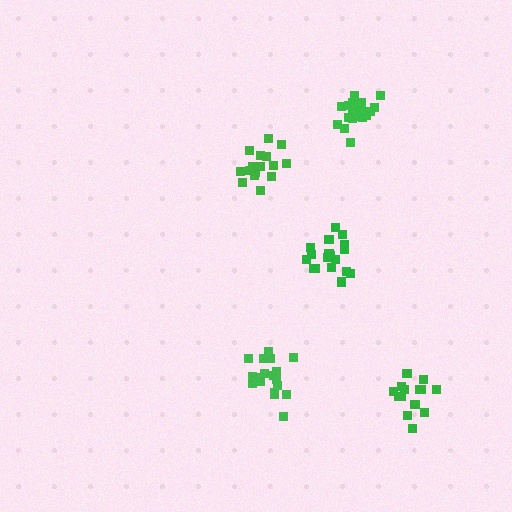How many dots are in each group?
Group 1: 18 dots, Group 2: 19 dots, Group 3: 17 dots, Group 4: 19 dots, Group 5: 15 dots (88 total).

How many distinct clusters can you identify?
There are 5 distinct clusters.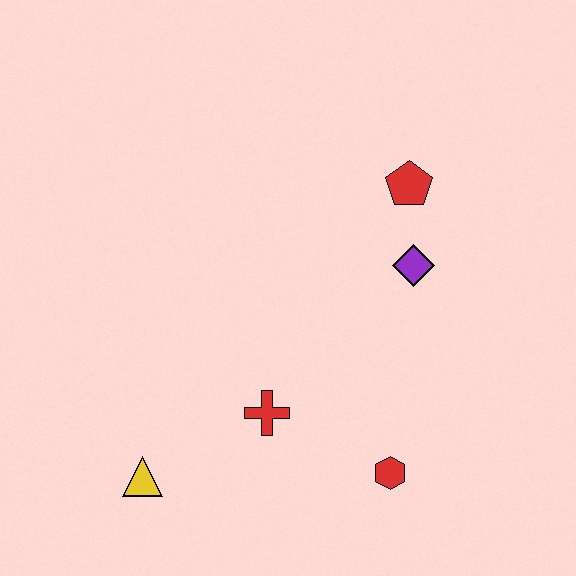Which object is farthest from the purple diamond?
The yellow triangle is farthest from the purple diamond.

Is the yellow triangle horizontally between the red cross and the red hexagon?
No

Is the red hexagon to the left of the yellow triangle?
No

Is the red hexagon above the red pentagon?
No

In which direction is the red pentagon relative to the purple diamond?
The red pentagon is above the purple diamond.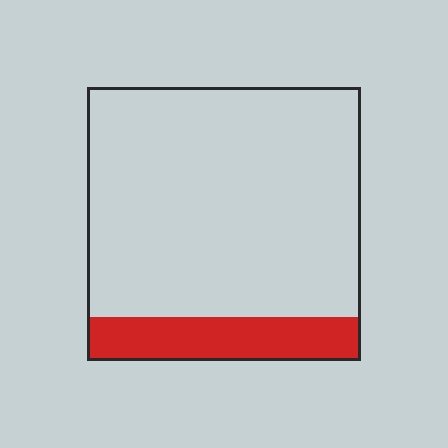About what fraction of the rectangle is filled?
About one sixth (1/6).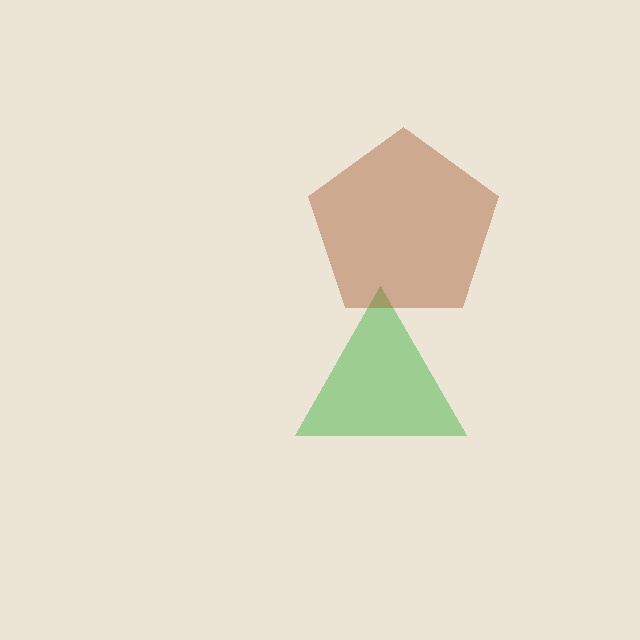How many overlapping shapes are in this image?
There are 2 overlapping shapes in the image.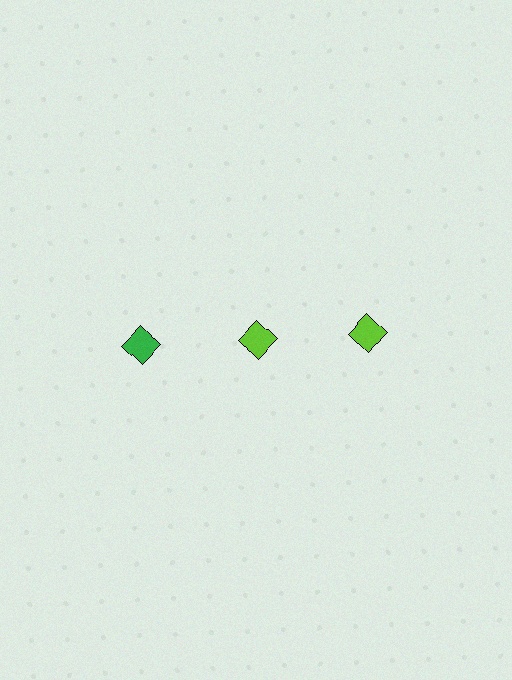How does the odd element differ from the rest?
It has a different color: green instead of lime.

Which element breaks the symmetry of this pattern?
The green diamond in the top row, leftmost column breaks the symmetry. All other shapes are lime diamonds.